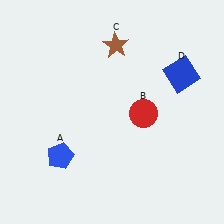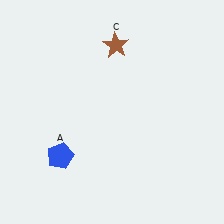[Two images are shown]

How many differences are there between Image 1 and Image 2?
There are 2 differences between the two images.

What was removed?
The red circle (B), the blue square (D) were removed in Image 2.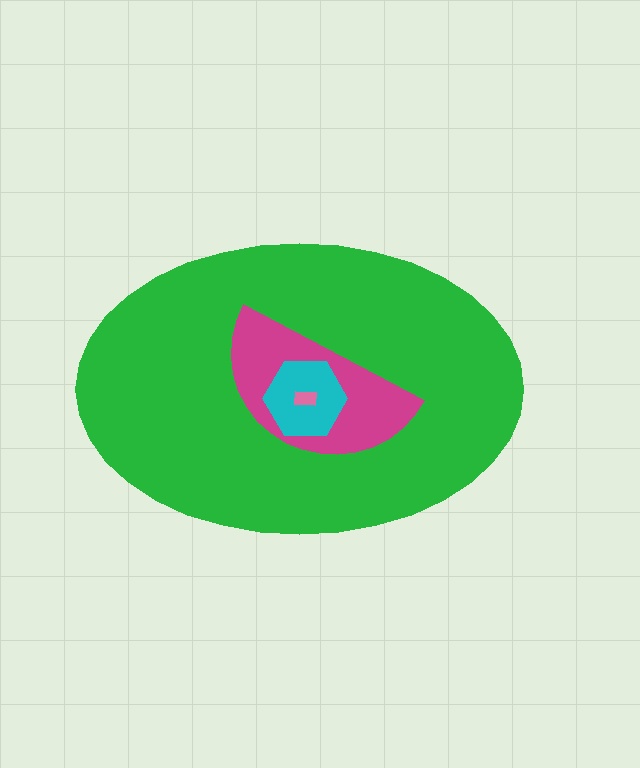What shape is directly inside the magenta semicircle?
The cyan hexagon.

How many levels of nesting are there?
4.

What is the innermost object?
The pink rectangle.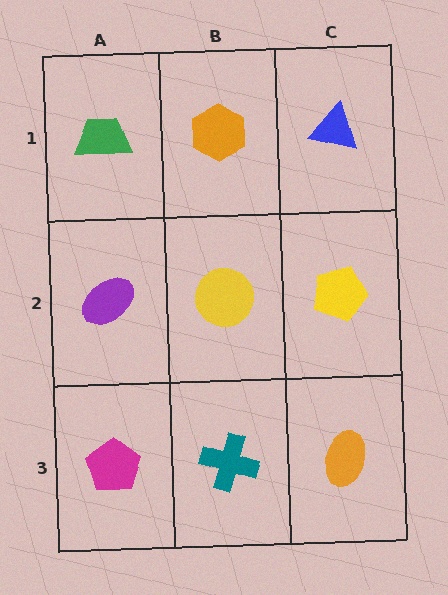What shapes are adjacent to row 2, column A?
A green trapezoid (row 1, column A), a magenta pentagon (row 3, column A), a yellow circle (row 2, column B).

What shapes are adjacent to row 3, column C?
A yellow pentagon (row 2, column C), a teal cross (row 3, column B).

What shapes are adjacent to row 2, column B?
An orange hexagon (row 1, column B), a teal cross (row 3, column B), a purple ellipse (row 2, column A), a yellow pentagon (row 2, column C).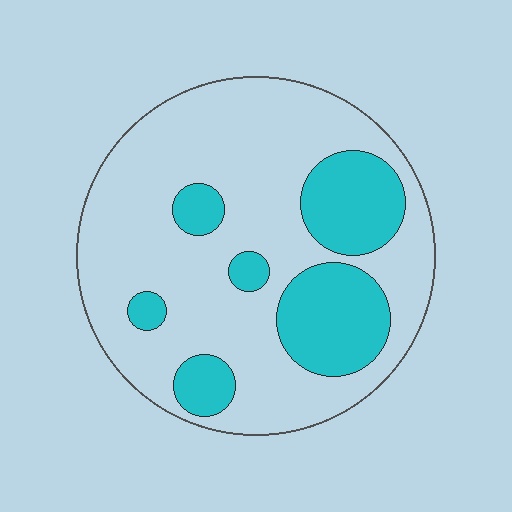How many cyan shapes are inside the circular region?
6.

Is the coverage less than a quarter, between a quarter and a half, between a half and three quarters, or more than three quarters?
Between a quarter and a half.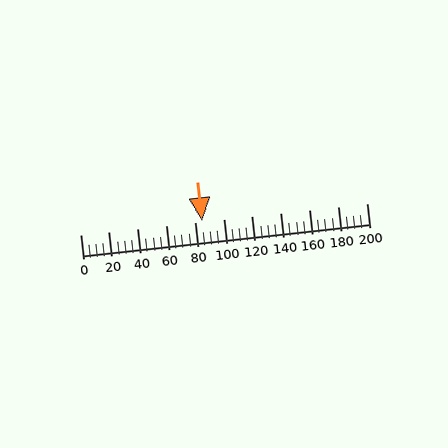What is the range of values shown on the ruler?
The ruler shows values from 0 to 200.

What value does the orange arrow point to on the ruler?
The orange arrow points to approximately 85.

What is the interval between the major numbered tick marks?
The major tick marks are spaced 20 units apart.